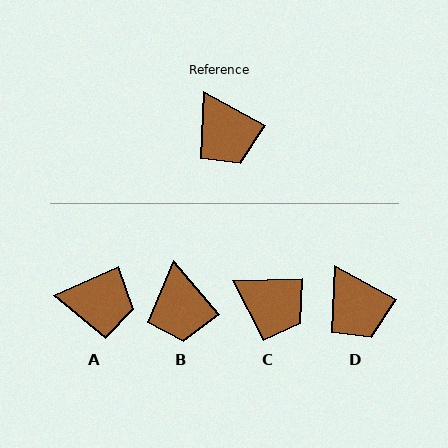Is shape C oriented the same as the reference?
No, it is off by about 31 degrees.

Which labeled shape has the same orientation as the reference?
D.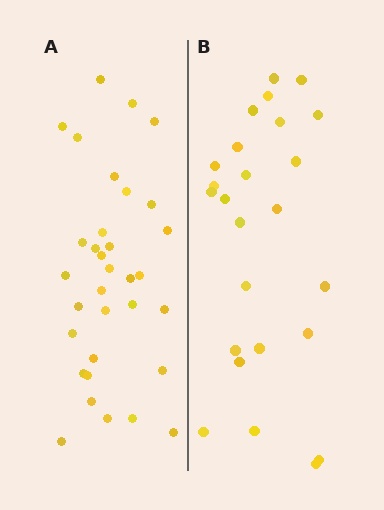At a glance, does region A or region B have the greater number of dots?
Region A (the left region) has more dots.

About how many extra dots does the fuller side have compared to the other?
Region A has roughly 8 or so more dots than region B.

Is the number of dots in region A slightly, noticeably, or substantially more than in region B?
Region A has noticeably more, but not dramatically so. The ratio is roughly 1.3 to 1.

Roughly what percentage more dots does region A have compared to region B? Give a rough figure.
About 30% more.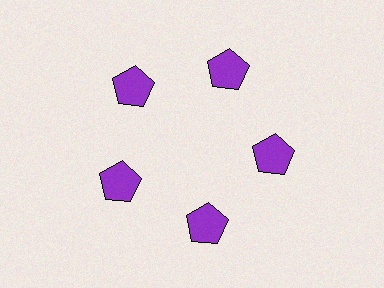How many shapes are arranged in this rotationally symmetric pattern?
There are 5 shapes, arranged in 5 groups of 1.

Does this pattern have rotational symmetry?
Yes, this pattern has 5-fold rotational symmetry. It looks the same after rotating 72 degrees around the center.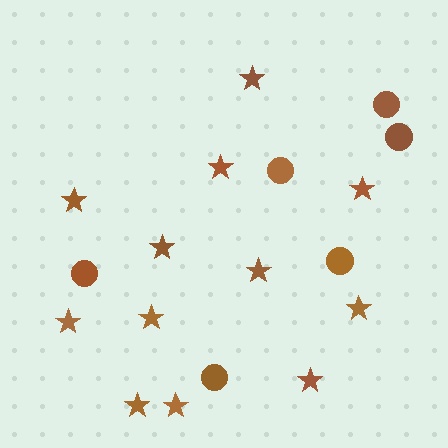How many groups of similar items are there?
There are 2 groups: one group of stars (12) and one group of circles (6).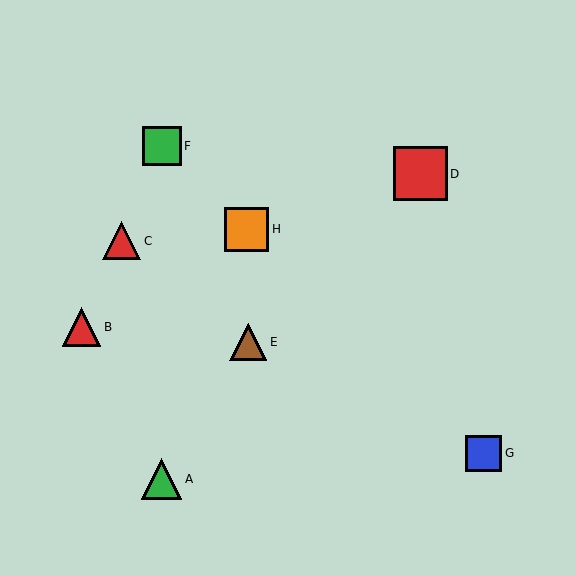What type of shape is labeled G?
Shape G is a blue square.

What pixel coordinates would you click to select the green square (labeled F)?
Click at (162, 146) to select the green square F.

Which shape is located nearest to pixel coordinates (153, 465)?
The green triangle (labeled A) at (161, 479) is nearest to that location.